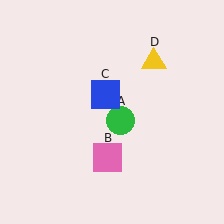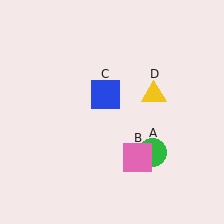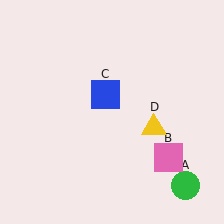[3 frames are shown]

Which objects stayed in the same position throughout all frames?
Blue square (object C) remained stationary.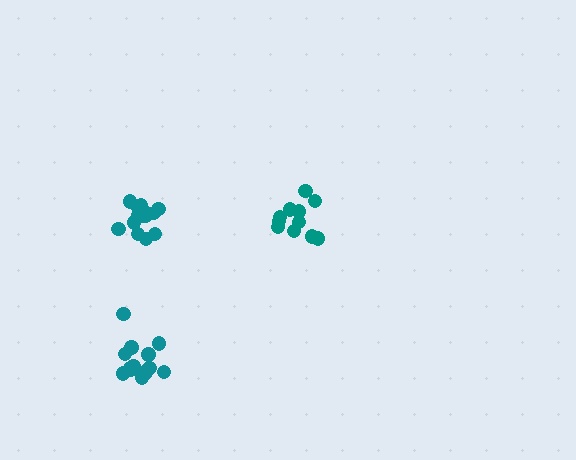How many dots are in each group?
Group 1: 14 dots, Group 2: 14 dots, Group 3: 11 dots (39 total).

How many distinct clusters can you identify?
There are 3 distinct clusters.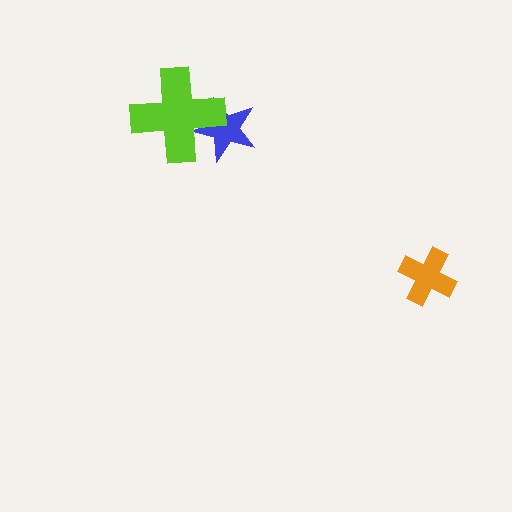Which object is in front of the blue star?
The lime cross is in front of the blue star.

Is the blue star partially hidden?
Yes, it is partially covered by another shape.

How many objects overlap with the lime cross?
1 object overlaps with the lime cross.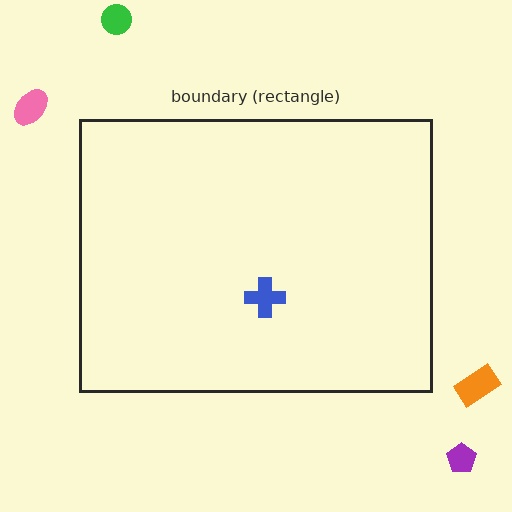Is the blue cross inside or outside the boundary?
Inside.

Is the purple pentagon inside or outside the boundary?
Outside.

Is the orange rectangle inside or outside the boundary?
Outside.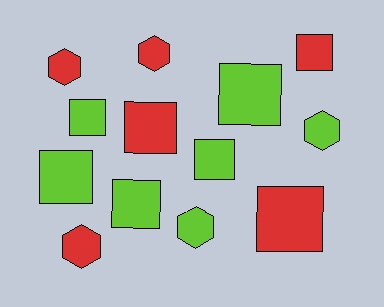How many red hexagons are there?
There are 3 red hexagons.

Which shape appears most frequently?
Square, with 8 objects.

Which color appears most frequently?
Lime, with 7 objects.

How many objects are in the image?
There are 13 objects.